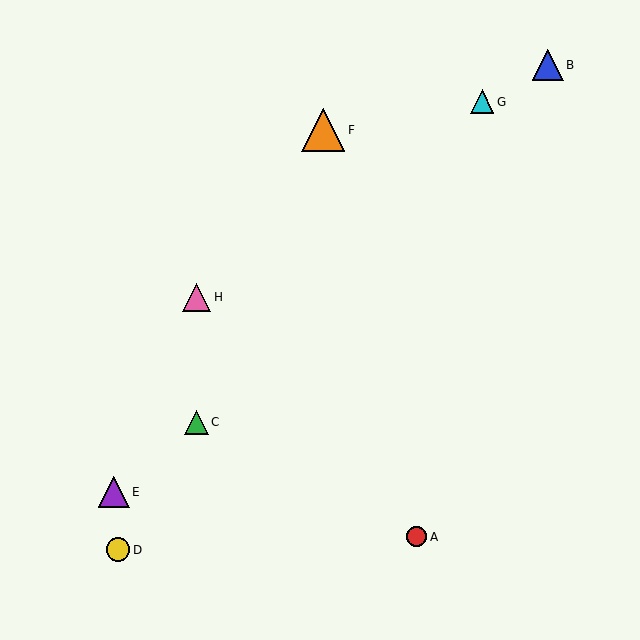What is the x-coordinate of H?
Object H is at x≈197.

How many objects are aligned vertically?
2 objects (C, H) are aligned vertically.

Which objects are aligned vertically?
Objects C, H are aligned vertically.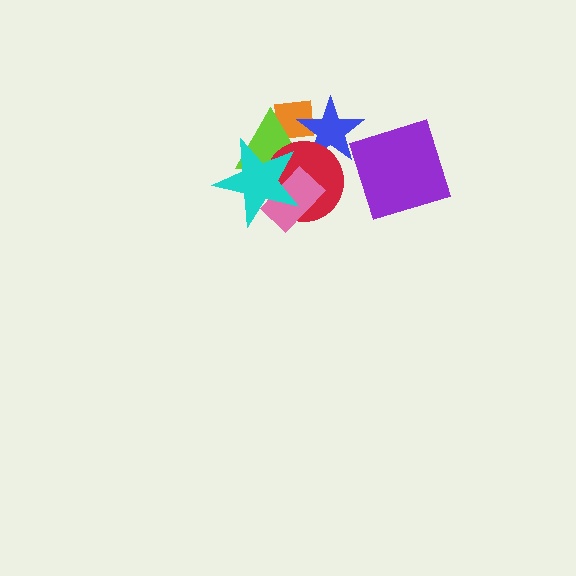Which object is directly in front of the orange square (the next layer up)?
The blue star is directly in front of the orange square.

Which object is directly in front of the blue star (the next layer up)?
The lime triangle is directly in front of the blue star.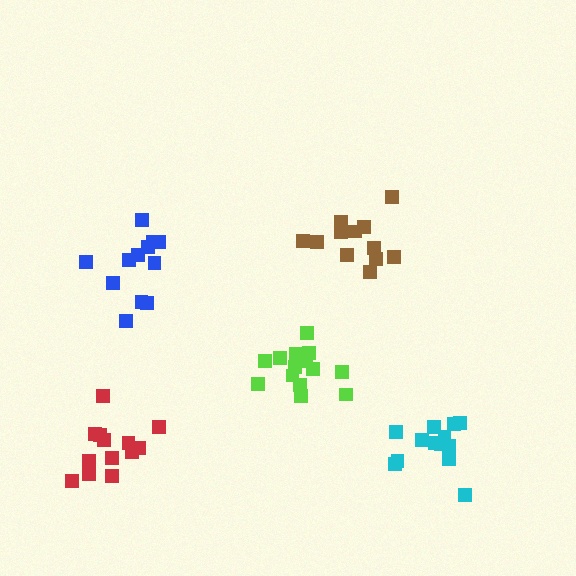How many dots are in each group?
Group 1: 16 dots, Group 2: 13 dots, Group 3: 13 dots, Group 4: 12 dots, Group 5: 12 dots (66 total).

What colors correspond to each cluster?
The clusters are colored: lime, red, cyan, blue, brown.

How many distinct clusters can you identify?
There are 5 distinct clusters.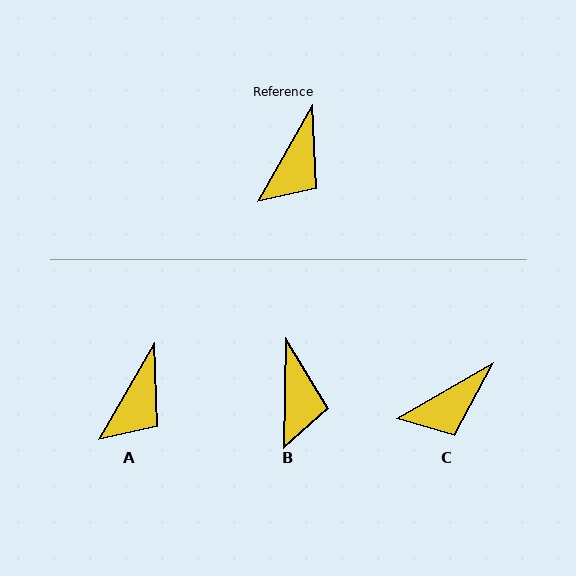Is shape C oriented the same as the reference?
No, it is off by about 30 degrees.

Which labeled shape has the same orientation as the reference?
A.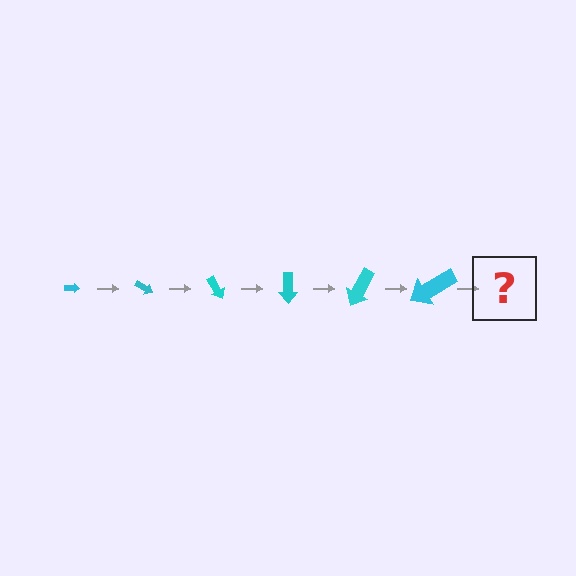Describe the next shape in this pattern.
It should be an arrow, larger than the previous one and rotated 180 degrees from the start.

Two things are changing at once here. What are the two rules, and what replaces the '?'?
The two rules are that the arrow grows larger each step and it rotates 30 degrees each step. The '?' should be an arrow, larger than the previous one and rotated 180 degrees from the start.